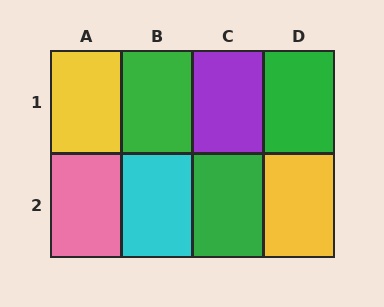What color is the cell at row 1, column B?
Green.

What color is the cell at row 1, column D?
Green.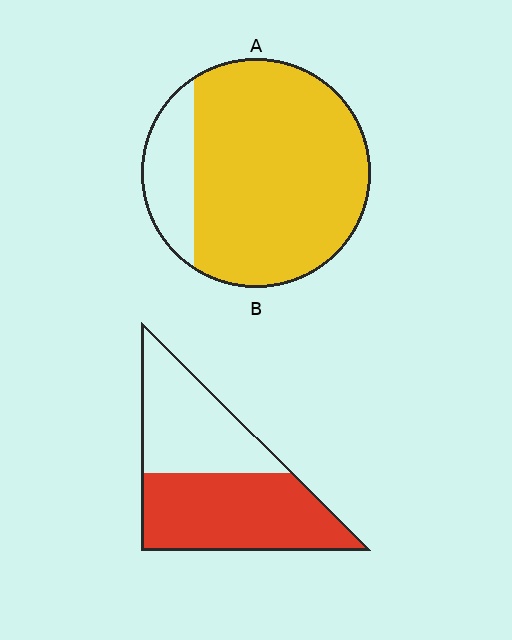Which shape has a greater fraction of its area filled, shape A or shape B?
Shape A.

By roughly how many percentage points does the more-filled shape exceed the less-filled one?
By roughly 25 percentage points (A over B).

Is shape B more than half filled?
Yes.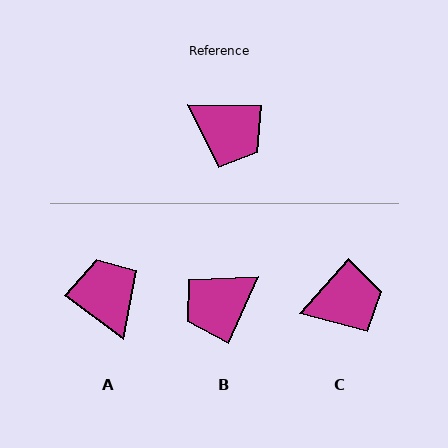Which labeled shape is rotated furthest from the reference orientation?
A, about 143 degrees away.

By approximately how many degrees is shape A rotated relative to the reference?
Approximately 143 degrees counter-clockwise.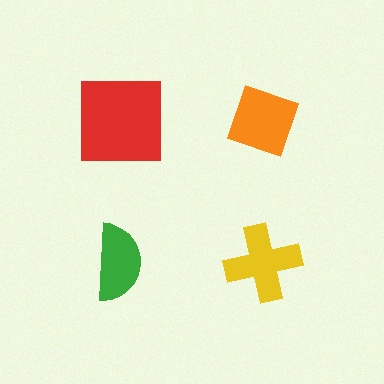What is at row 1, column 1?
A red square.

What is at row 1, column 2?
An orange diamond.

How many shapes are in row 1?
2 shapes.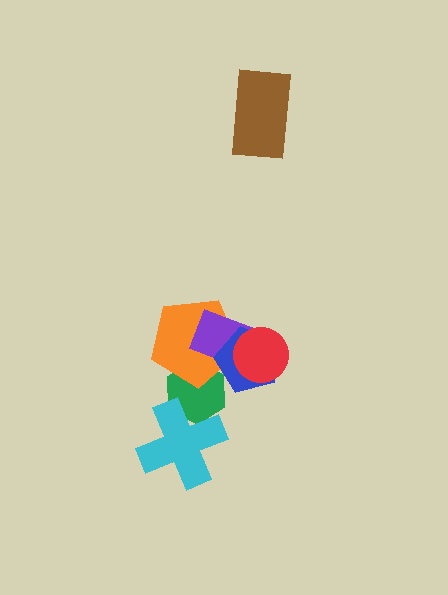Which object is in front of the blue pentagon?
The red circle is in front of the blue pentagon.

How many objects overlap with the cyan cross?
1 object overlaps with the cyan cross.